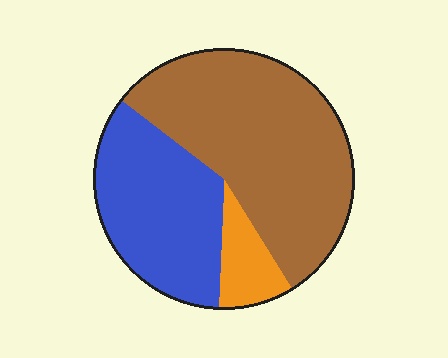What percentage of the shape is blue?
Blue takes up between a third and a half of the shape.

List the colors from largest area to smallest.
From largest to smallest: brown, blue, orange.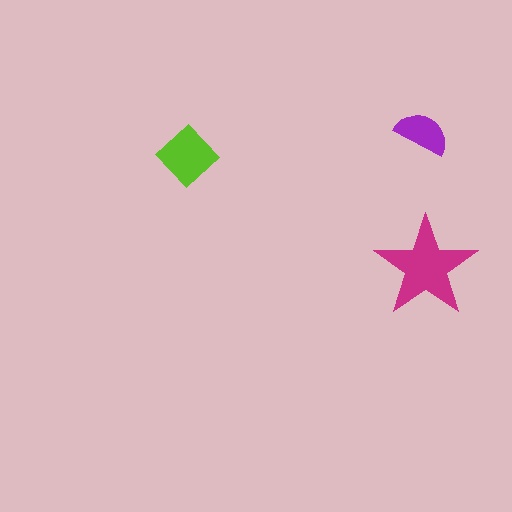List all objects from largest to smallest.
The magenta star, the lime diamond, the purple semicircle.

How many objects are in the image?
There are 3 objects in the image.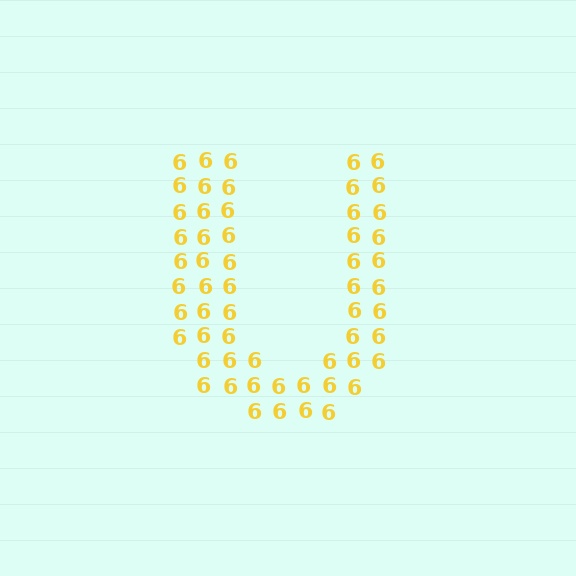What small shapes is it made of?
It is made of small digit 6's.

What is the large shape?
The large shape is the letter U.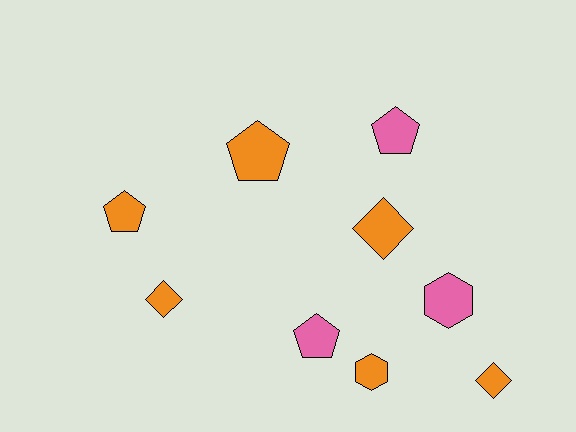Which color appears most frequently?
Orange, with 6 objects.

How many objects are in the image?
There are 9 objects.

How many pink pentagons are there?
There are 2 pink pentagons.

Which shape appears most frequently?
Pentagon, with 4 objects.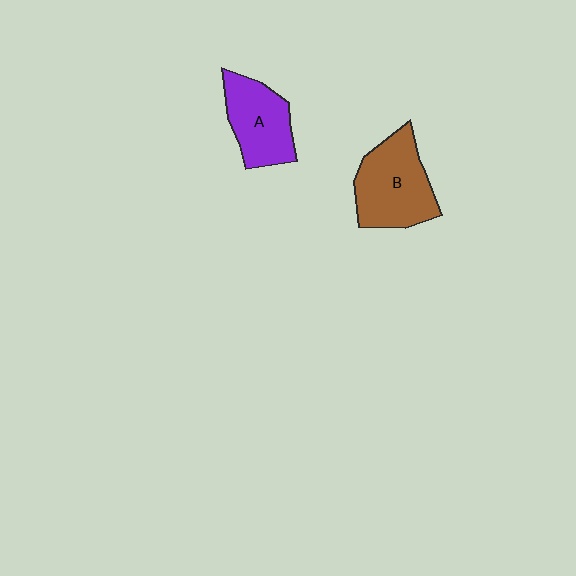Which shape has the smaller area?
Shape A (purple).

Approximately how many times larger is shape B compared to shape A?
Approximately 1.2 times.